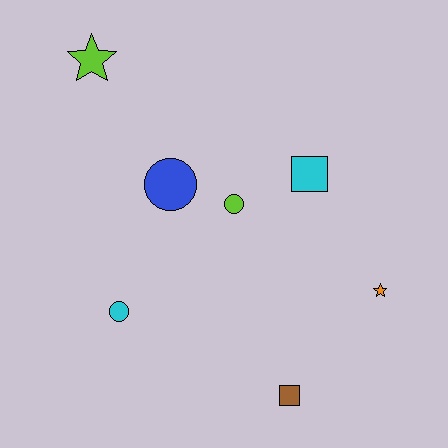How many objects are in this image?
There are 7 objects.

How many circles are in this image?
There are 3 circles.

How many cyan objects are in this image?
There are 2 cyan objects.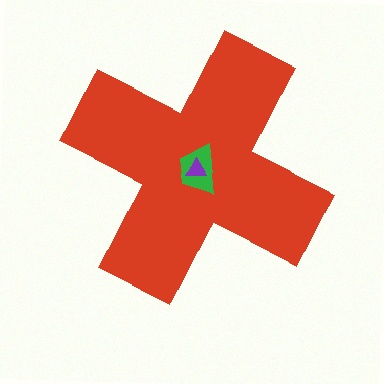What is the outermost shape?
The red cross.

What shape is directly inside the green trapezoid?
The purple triangle.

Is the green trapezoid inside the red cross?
Yes.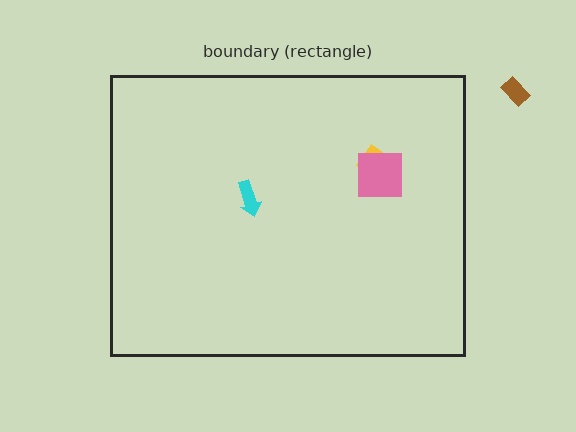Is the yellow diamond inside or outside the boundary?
Inside.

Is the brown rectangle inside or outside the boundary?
Outside.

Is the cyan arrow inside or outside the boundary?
Inside.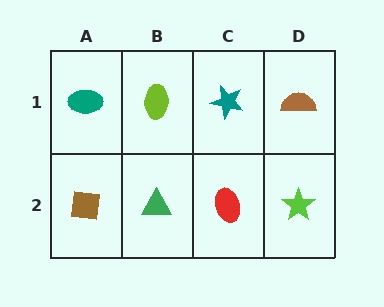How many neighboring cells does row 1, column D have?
2.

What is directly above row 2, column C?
A teal star.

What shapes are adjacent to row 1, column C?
A red ellipse (row 2, column C), a lime ellipse (row 1, column B), a brown semicircle (row 1, column D).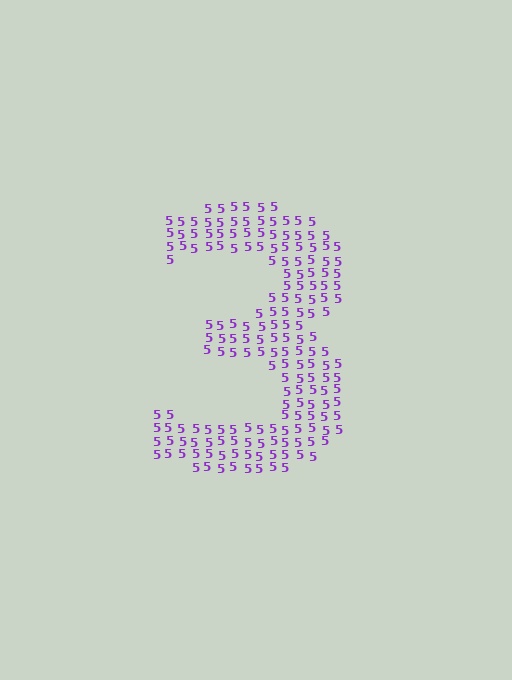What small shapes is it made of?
It is made of small digit 5's.